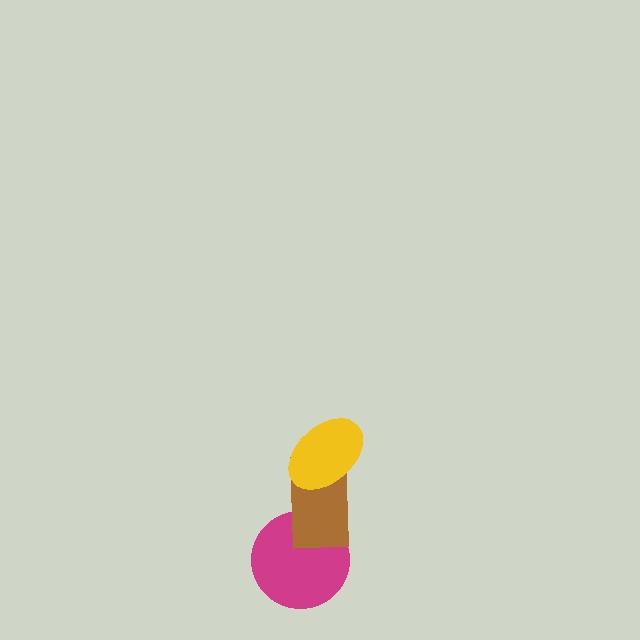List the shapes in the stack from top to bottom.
From top to bottom: the yellow ellipse, the brown rectangle, the magenta circle.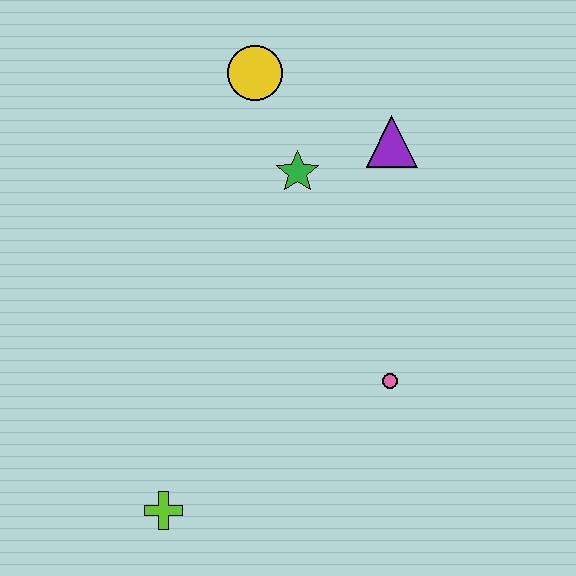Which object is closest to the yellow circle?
The green star is closest to the yellow circle.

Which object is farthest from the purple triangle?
The lime cross is farthest from the purple triangle.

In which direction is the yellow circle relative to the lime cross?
The yellow circle is above the lime cross.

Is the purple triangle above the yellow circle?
No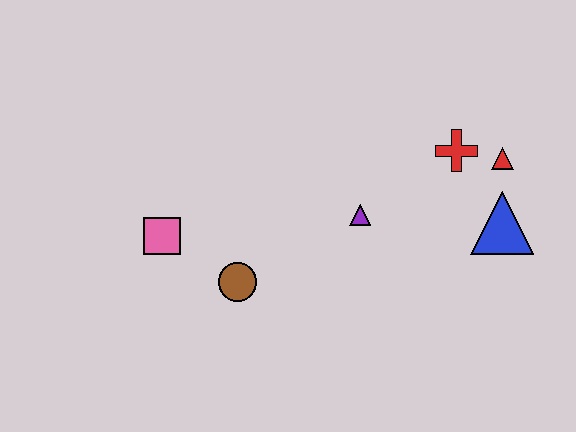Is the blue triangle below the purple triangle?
Yes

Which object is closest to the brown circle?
The pink square is closest to the brown circle.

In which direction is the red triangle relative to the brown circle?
The red triangle is to the right of the brown circle.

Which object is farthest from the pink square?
The red triangle is farthest from the pink square.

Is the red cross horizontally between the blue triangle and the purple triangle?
Yes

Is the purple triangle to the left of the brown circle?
No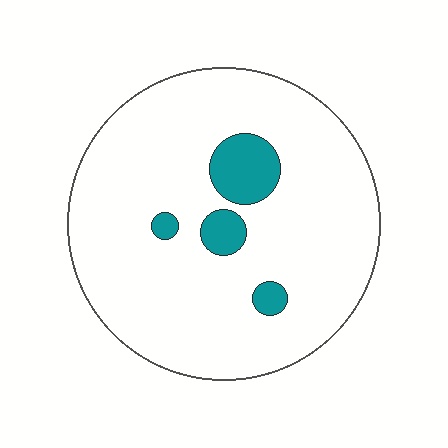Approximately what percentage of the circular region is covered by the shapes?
Approximately 10%.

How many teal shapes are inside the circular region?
4.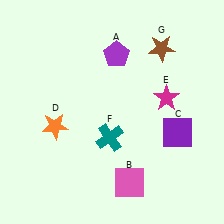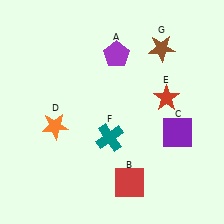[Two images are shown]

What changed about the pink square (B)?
In Image 1, B is pink. In Image 2, it changed to red.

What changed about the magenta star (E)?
In Image 1, E is magenta. In Image 2, it changed to red.